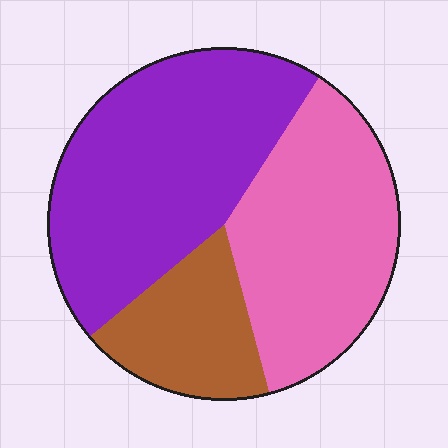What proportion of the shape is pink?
Pink covers around 35% of the shape.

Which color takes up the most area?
Purple, at roughly 45%.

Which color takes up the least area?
Brown, at roughly 20%.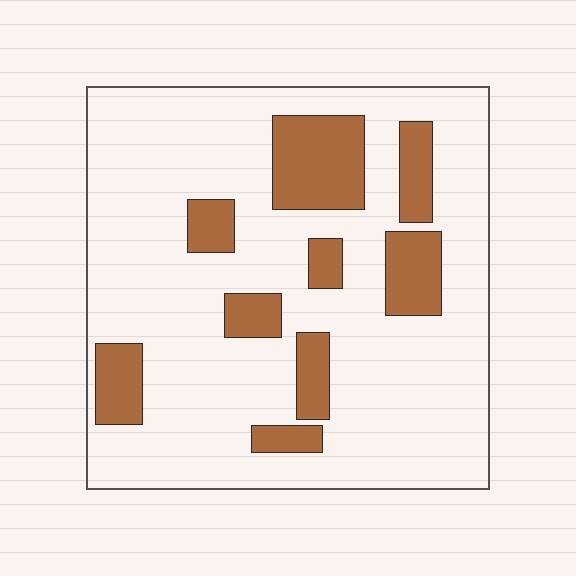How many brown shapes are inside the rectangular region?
9.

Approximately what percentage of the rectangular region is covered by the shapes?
Approximately 20%.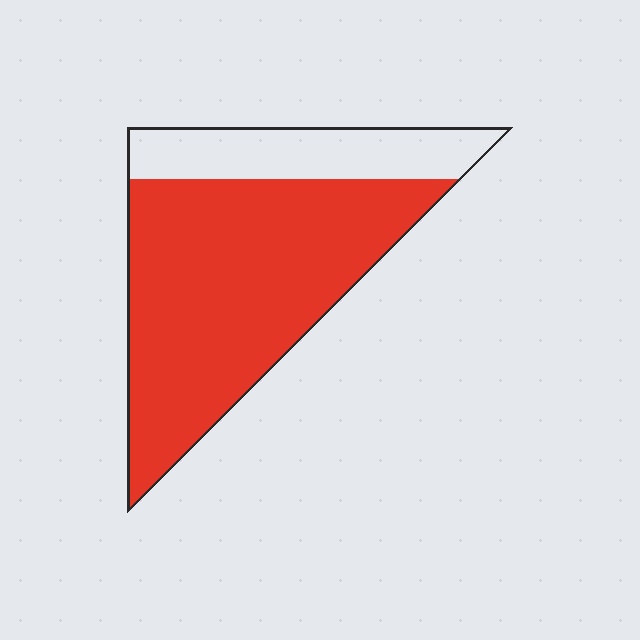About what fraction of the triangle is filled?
About three quarters (3/4).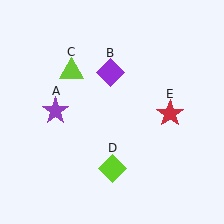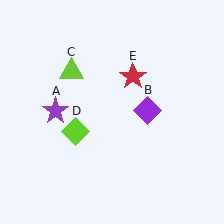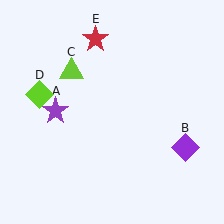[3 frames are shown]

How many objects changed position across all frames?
3 objects changed position: purple diamond (object B), lime diamond (object D), red star (object E).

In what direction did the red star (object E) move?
The red star (object E) moved up and to the left.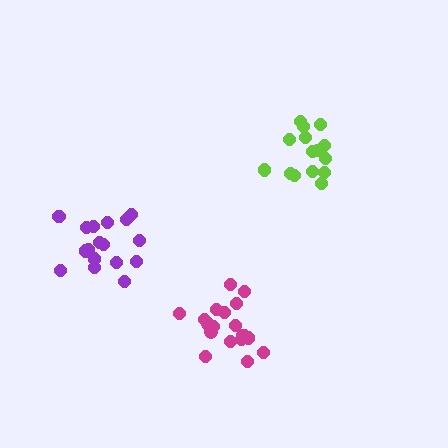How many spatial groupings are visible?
There are 3 spatial groupings.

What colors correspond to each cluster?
The clusters are colored: lime, purple, magenta.